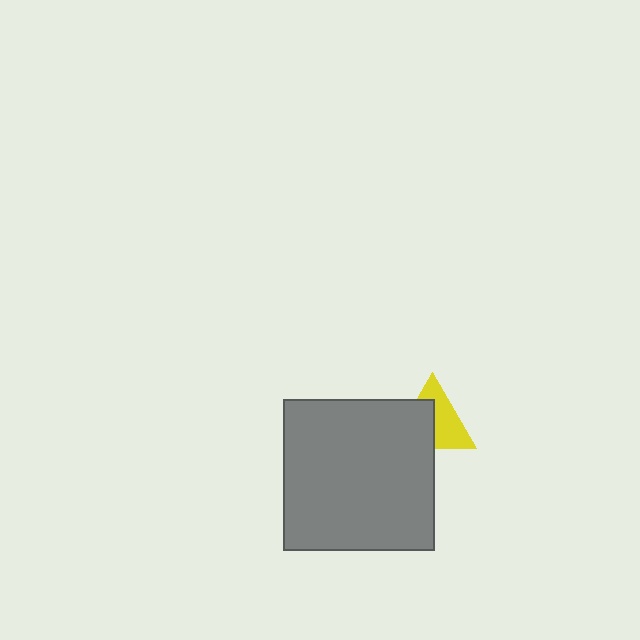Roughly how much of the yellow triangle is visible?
About half of it is visible (roughly 52%).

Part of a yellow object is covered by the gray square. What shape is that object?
It is a triangle.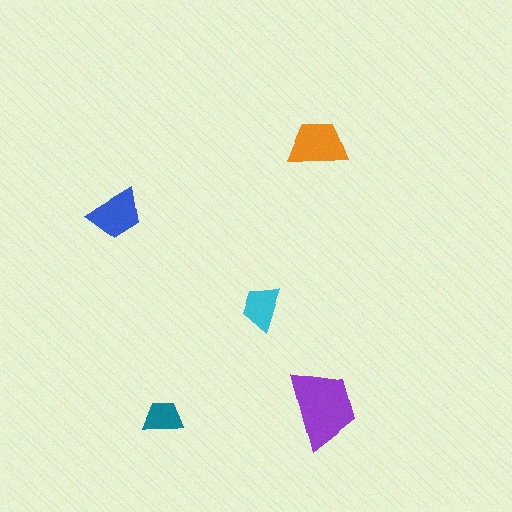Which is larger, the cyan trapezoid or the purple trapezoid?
The purple one.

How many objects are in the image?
There are 5 objects in the image.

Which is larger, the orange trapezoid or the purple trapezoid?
The purple one.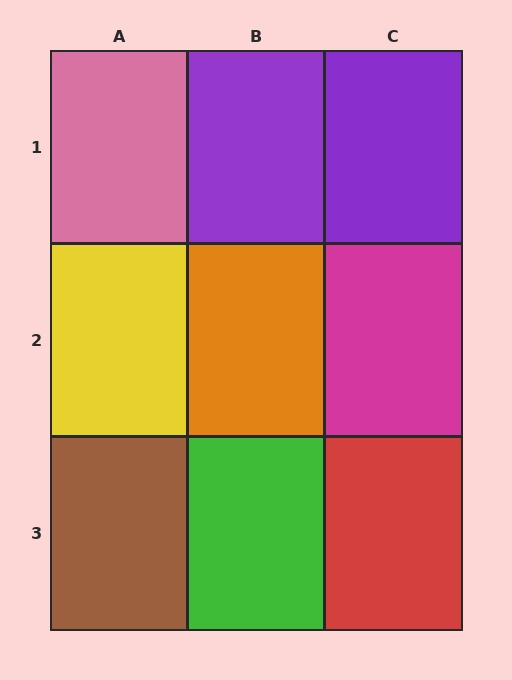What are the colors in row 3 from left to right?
Brown, green, red.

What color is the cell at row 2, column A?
Yellow.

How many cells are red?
1 cell is red.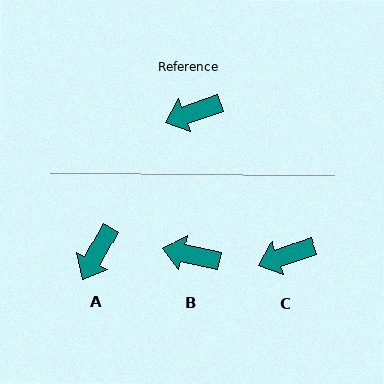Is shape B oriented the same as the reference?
No, it is off by about 32 degrees.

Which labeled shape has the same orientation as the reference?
C.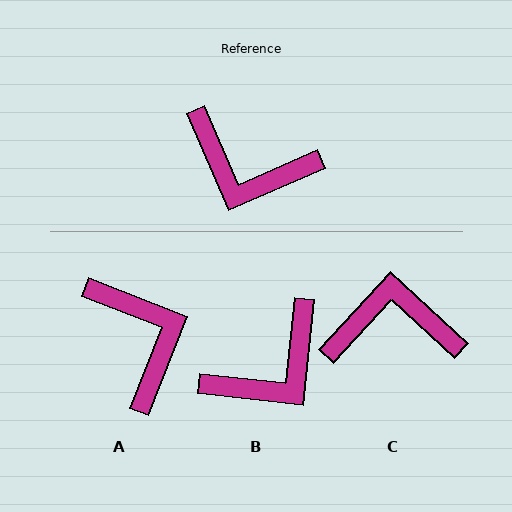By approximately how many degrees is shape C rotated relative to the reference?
Approximately 156 degrees clockwise.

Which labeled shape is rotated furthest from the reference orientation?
C, about 156 degrees away.